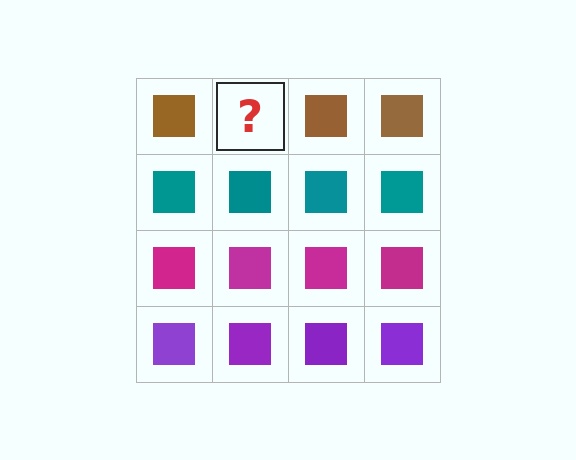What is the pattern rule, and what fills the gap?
The rule is that each row has a consistent color. The gap should be filled with a brown square.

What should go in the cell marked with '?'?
The missing cell should contain a brown square.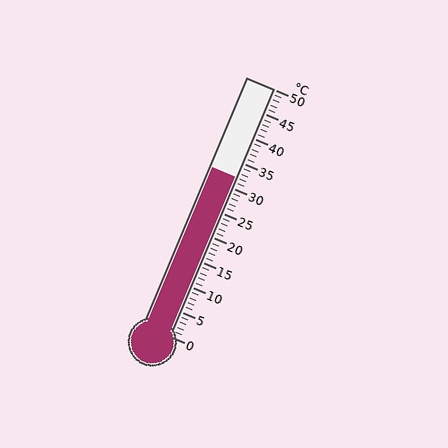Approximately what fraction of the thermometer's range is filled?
The thermometer is filled to approximately 65% of its range.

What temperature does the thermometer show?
The thermometer shows approximately 32°C.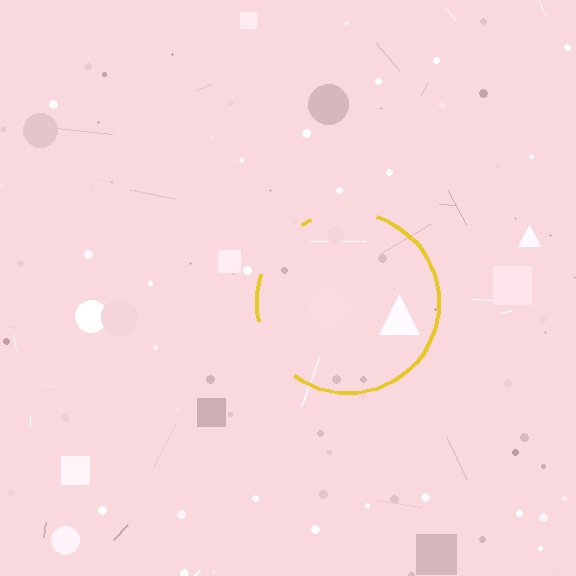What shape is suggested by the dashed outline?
The dashed outline suggests a circle.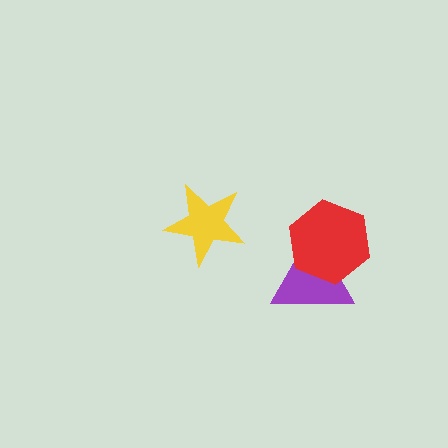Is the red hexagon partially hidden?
No, no other shape covers it.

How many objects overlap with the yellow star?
0 objects overlap with the yellow star.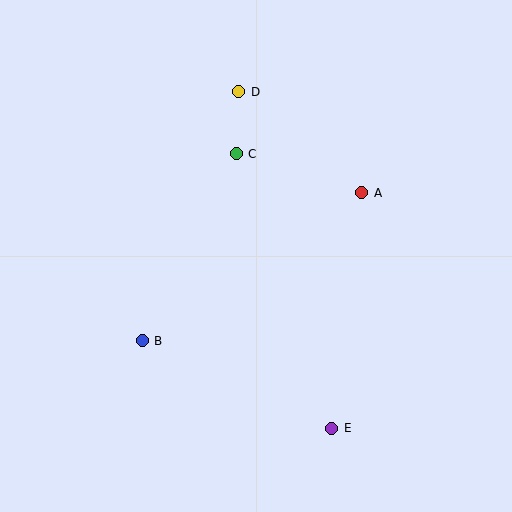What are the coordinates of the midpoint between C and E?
The midpoint between C and E is at (284, 291).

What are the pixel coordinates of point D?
Point D is at (239, 92).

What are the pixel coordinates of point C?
Point C is at (236, 154).